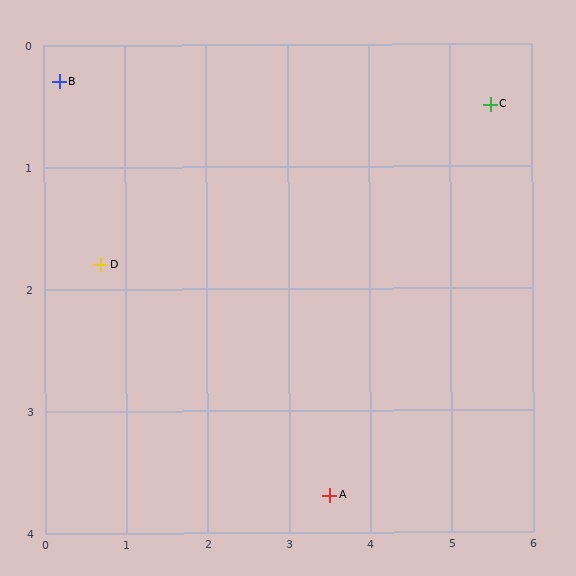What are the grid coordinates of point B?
Point B is at approximately (0.2, 0.3).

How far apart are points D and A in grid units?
Points D and A are about 3.4 grid units apart.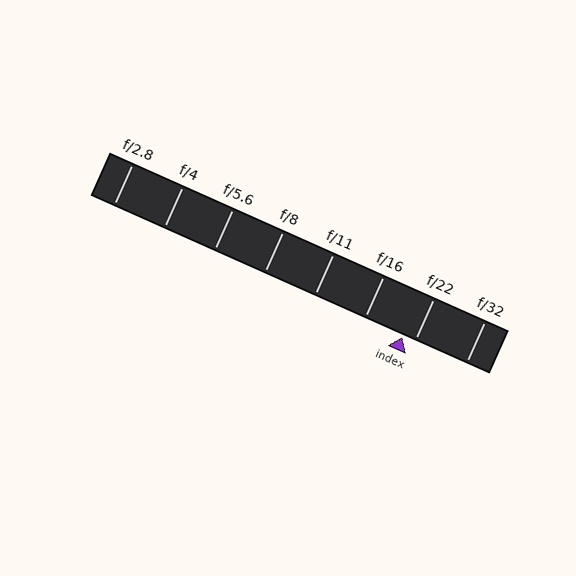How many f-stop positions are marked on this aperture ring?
There are 8 f-stop positions marked.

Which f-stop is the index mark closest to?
The index mark is closest to f/22.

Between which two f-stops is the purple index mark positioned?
The index mark is between f/16 and f/22.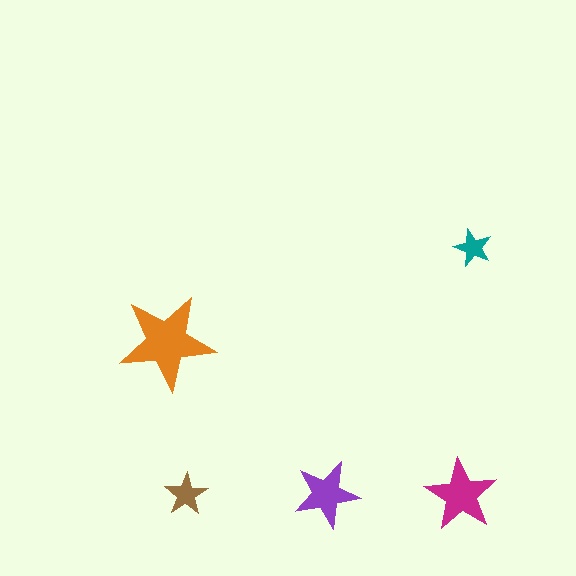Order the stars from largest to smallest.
the orange one, the magenta one, the purple one, the brown one, the teal one.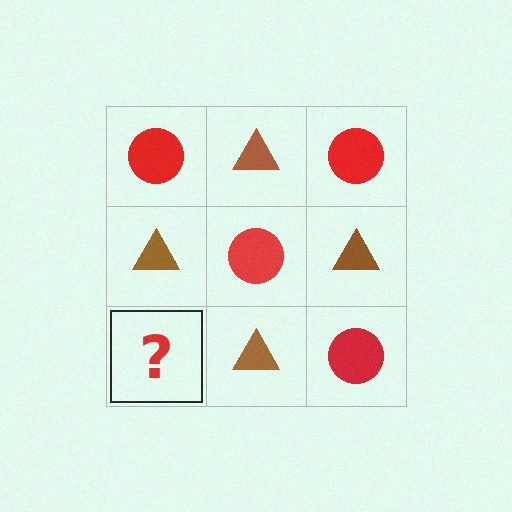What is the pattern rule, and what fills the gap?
The rule is that it alternates red circle and brown triangle in a checkerboard pattern. The gap should be filled with a red circle.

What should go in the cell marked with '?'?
The missing cell should contain a red circle.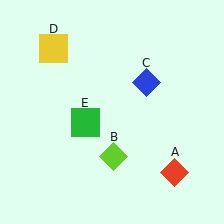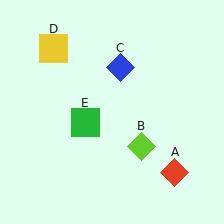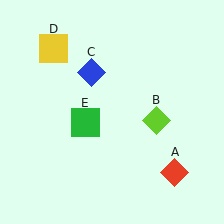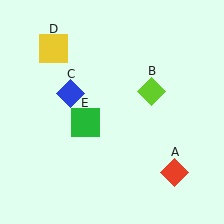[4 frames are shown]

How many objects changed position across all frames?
2 objects changed position: lime diamond (object B), blue diamond (object C).